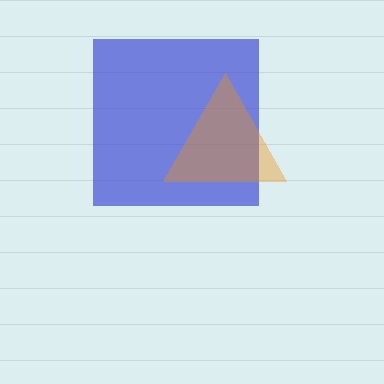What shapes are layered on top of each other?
The layered shapes are: a blue square, an orange triangle.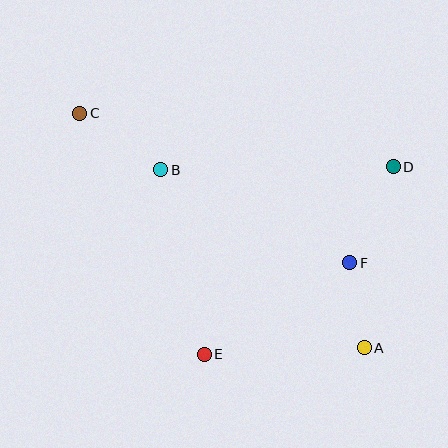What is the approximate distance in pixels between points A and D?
The distance between A and D is approximately 183 pixels.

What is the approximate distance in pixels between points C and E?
The distance between C and E is approximately 271 pixels.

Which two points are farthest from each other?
Points A and C are farthest from each other.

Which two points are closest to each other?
Points A and F are closest to each other.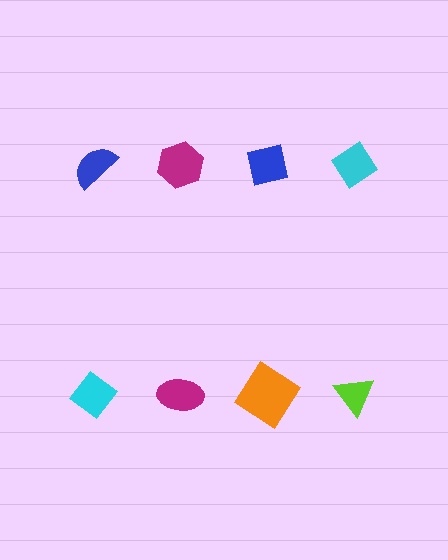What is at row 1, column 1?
A blue semicircle.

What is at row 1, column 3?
A blue square.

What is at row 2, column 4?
A lime triangle.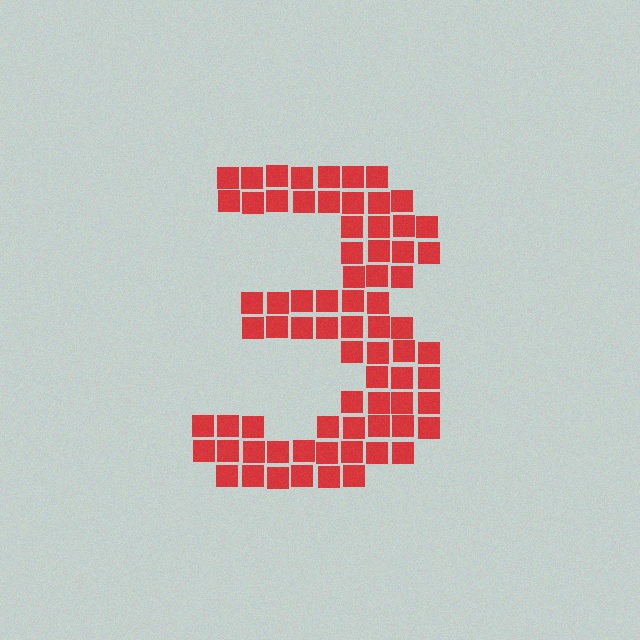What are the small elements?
The small elements are squares.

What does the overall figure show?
The overall figure shows the digit 3.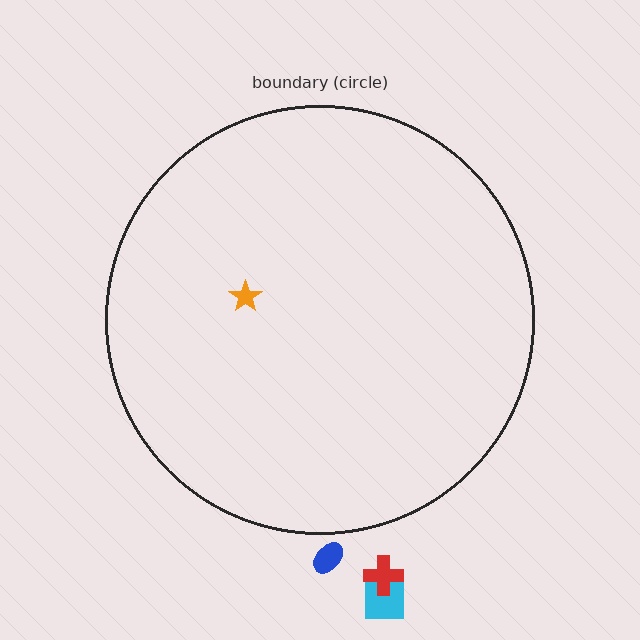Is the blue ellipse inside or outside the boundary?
Outside.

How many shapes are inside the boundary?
1 inside, 3 outside.